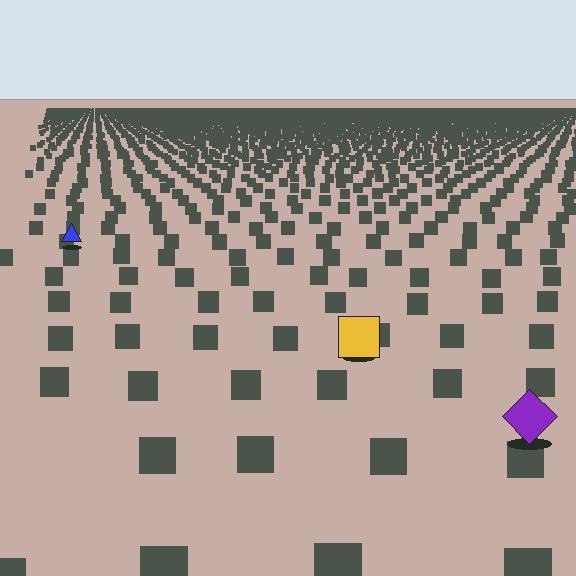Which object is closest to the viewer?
The purple diamond is closest. The texture marks near it are larger and more spread out.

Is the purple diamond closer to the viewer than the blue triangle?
Yes. The purple diamond is closer — you can tell from the texture gradient: the ground texture is coarser near it.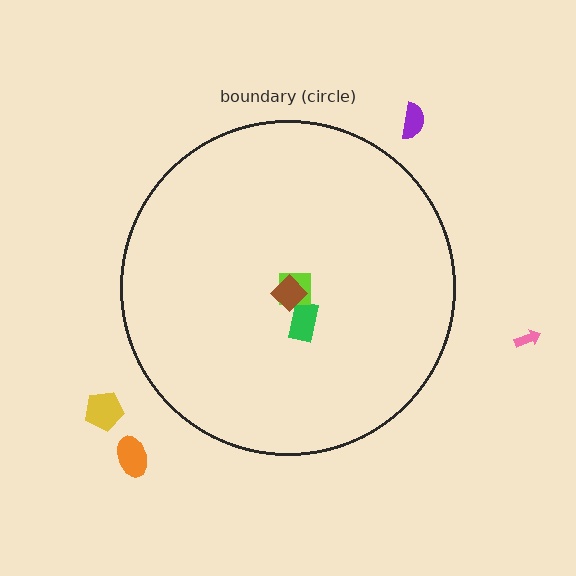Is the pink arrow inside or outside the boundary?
Outside.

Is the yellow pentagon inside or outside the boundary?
Outside.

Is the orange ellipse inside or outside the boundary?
Outside.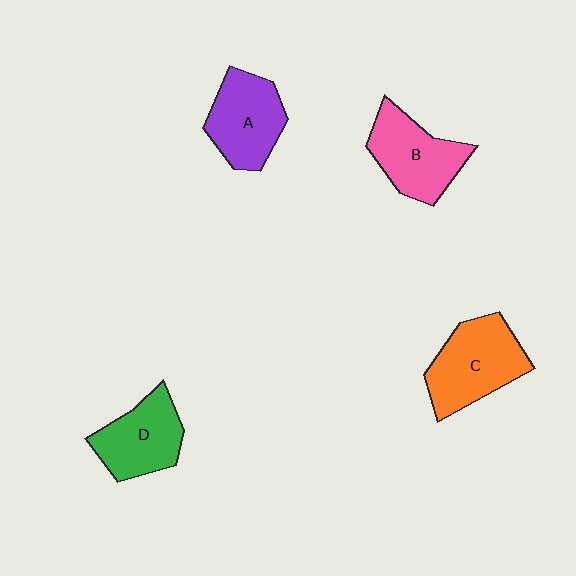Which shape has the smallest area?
Shape D (green).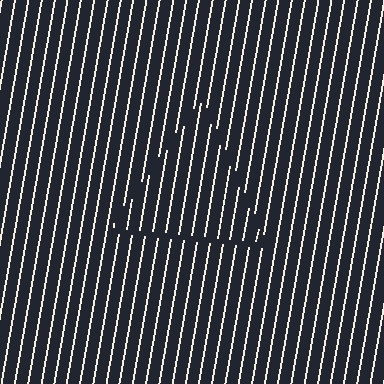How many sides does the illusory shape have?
3 sides — the line-ends trace a triangle.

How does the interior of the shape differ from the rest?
The interior of the shape contains the same grating, shifted by half a period — the contour is defined by the phase discontinuity where line-ends from the inner and outer gratings abut.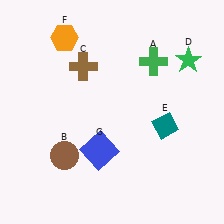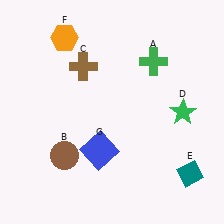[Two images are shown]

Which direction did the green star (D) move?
The green star (D) moved down.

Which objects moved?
The objects that moved are: the green star (D), the teal diamond (E).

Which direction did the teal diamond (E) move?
The teal diamond (E) moved down.